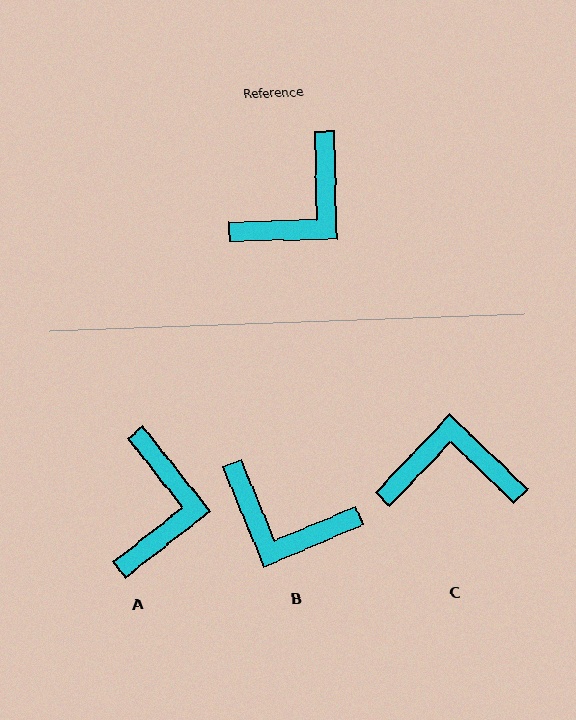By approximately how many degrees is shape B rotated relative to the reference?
Approximately 68 degrees clockwise.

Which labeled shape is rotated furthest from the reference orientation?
C, about 135 degrees away.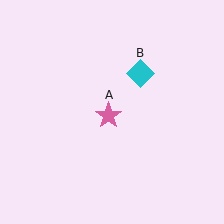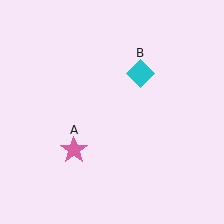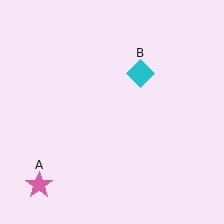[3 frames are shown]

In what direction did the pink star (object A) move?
The pink star (object A) moved down and to the left.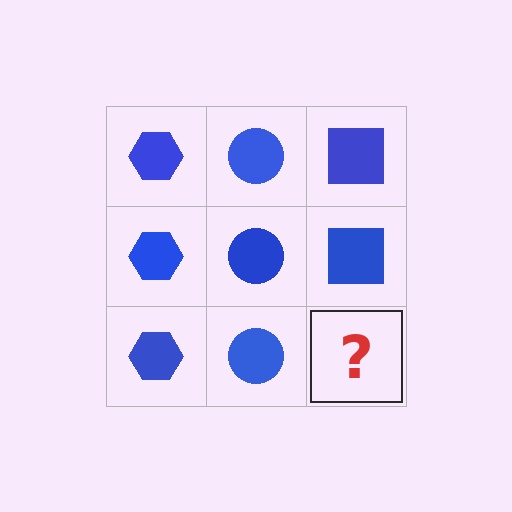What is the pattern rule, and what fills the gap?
The rule is that each column has a consistent shape. The gap should be filled with a blue square.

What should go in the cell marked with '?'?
The missing cell should contain a blue square.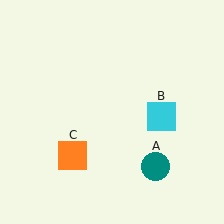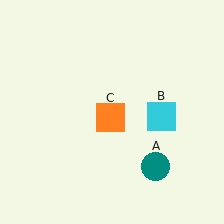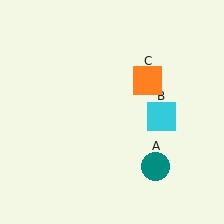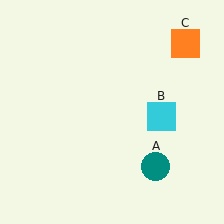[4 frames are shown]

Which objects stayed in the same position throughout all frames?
Teal circle (object A) and cyan square (object B) remained stationary.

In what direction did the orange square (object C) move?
The orange square (object C) moved up and to the right.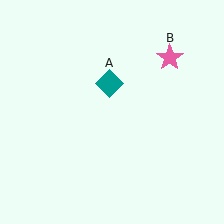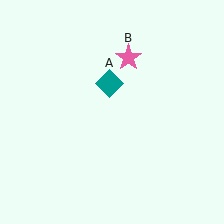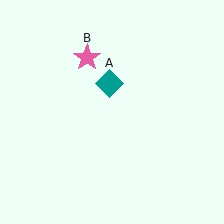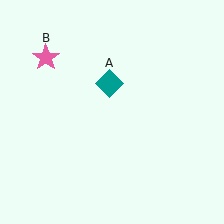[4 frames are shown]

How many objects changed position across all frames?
1 object changed position: pink star (object B).